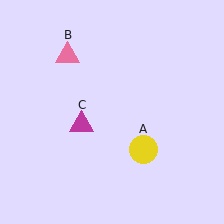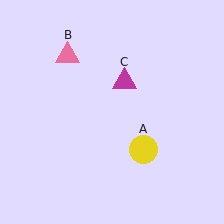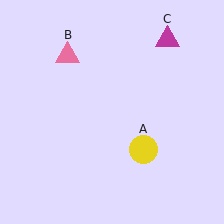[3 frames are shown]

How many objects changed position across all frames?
1 object changed position: magenta triangle (object C).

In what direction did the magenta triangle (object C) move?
The magenta triangle (object C) moved up and to the right.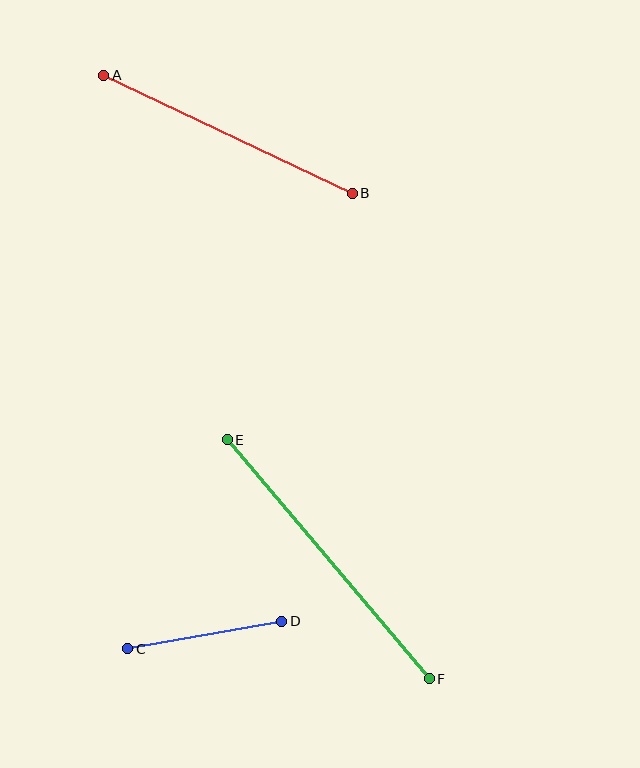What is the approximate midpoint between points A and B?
The midpoint is at approximately (228, 134) pixels.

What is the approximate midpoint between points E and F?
The midpoint is at approximately (328, 559) pixels.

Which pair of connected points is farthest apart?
Points E and F are farthest apart.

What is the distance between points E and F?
The distance is approximately 313 pixels.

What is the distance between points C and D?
The distance is approximately 157 pixels.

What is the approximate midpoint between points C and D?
The midpoint is at approximately (205, 635) pixels.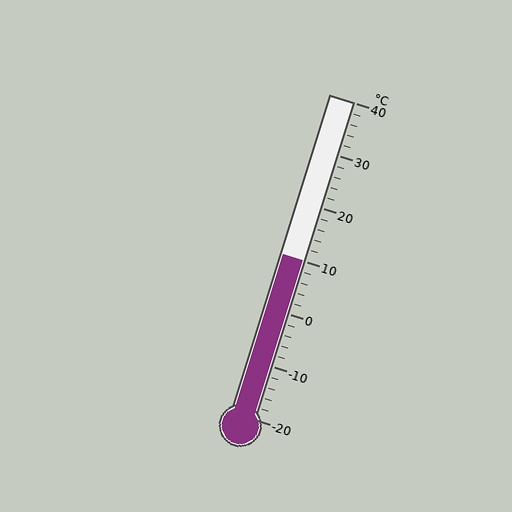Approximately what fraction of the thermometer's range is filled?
The thermometer is filled to approximately 50% of its range.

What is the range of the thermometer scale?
The thermometer scale ranges from -20°C to 40°C.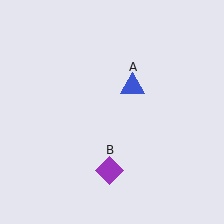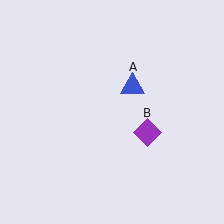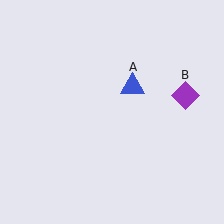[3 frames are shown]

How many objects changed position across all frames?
1 object changed position: purple diamond (object B).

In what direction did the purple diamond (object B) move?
The purple diamond (object B) moved up and to the right.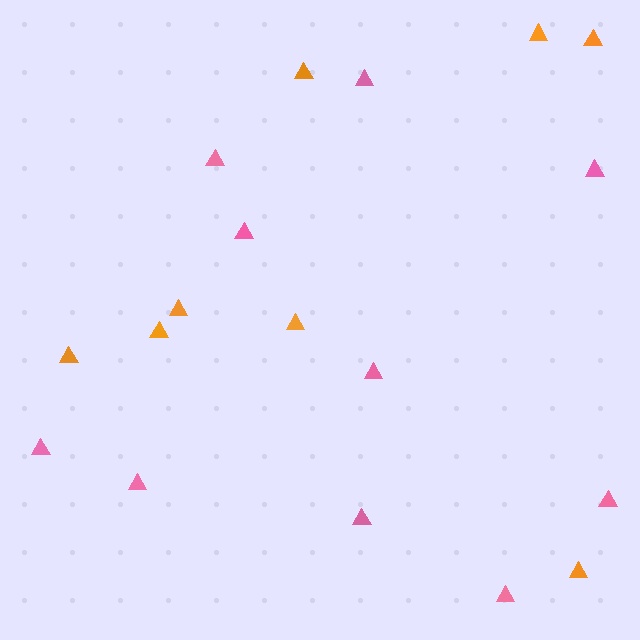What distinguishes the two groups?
There are 2 groups: one group of pink triangles (10) and one group of orange triangles (8).